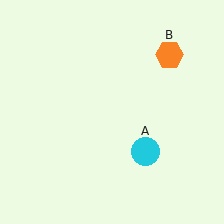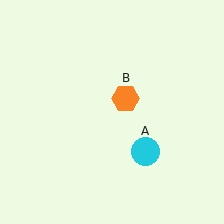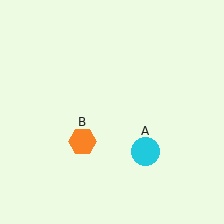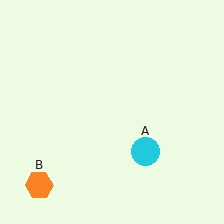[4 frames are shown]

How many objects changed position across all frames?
1 object changed position: orange hexagon (object B).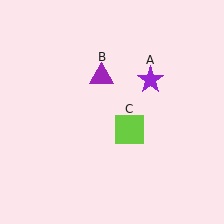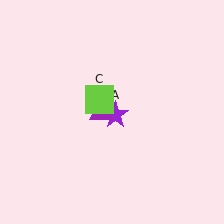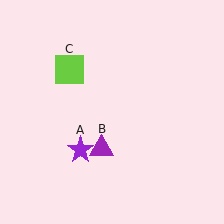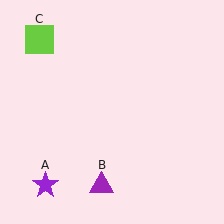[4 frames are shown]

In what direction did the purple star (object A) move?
The purple star (object A) moved down and to the left.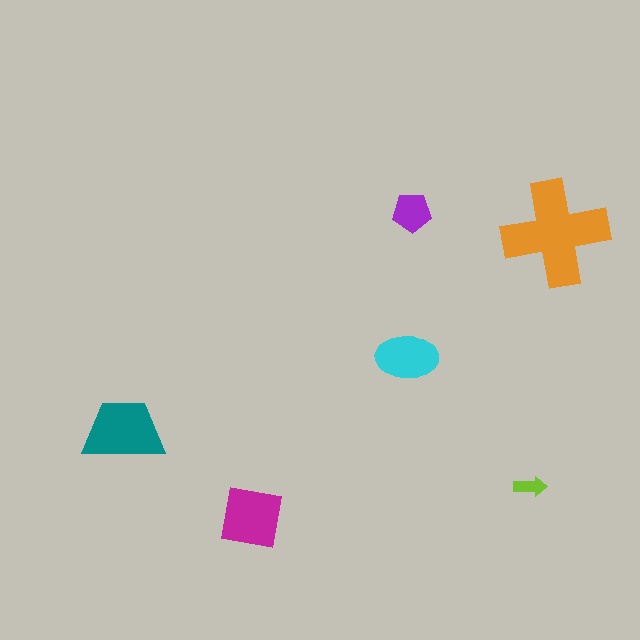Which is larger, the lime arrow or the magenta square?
The magenta square.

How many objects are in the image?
There are 6 objects in the image.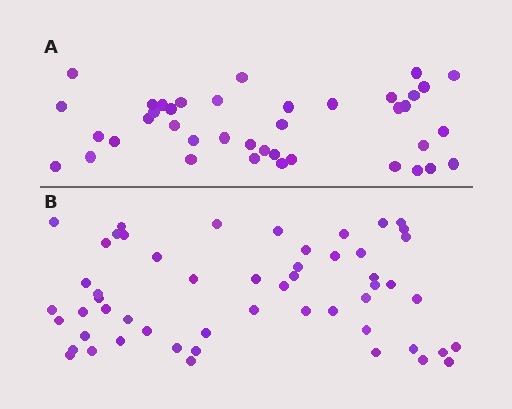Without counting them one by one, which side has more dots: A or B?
Region B (the bottom region) has more dots.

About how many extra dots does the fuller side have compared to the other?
Region B has approximately 15 more dots than region A.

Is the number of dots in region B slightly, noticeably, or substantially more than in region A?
Region B has noticeably more, but not dramatically so. The ratio is roughly 1.4 to 1.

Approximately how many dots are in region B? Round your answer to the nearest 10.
About 50 dots. (The exact count is 54, which rounds to 50.)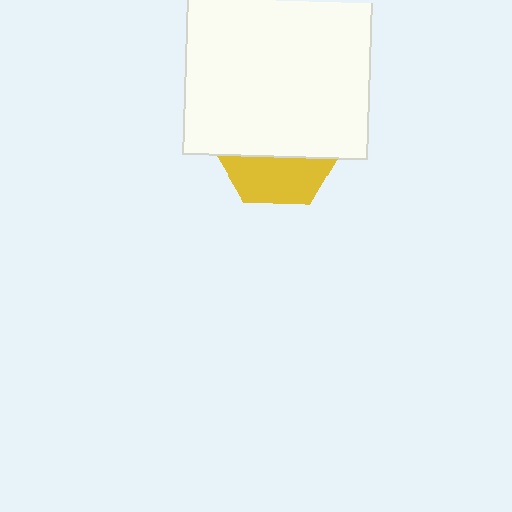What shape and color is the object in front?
The object in front is a white rectangle.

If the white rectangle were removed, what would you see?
You would see the complete yellow hexagon.